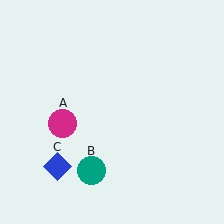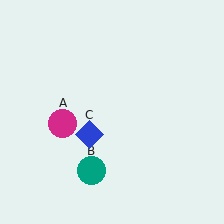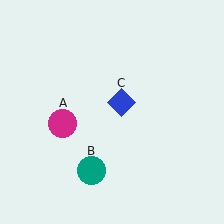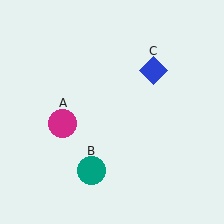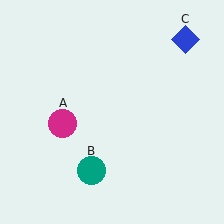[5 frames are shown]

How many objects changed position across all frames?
1 object changed position: blue diamond (object C).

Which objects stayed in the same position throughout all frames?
Magenta circle (object A) and teal circle (object B) remained stationary.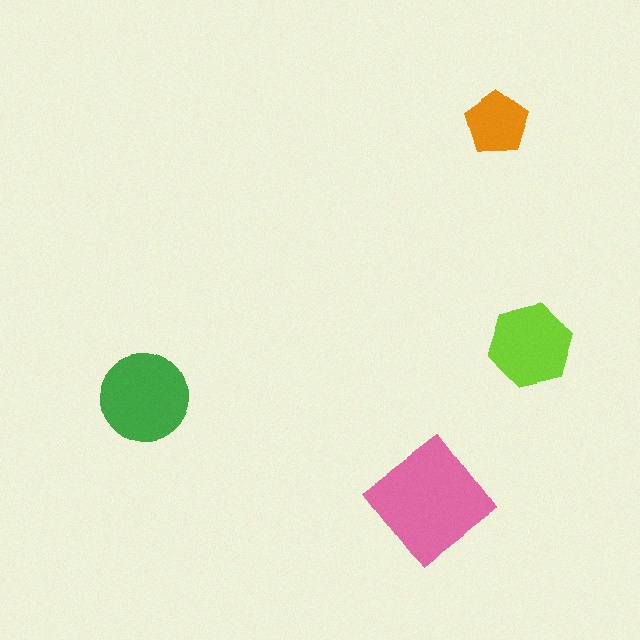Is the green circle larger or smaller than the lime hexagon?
Larger.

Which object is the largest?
The pink diamond.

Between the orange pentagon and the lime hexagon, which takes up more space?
The lime hexagon.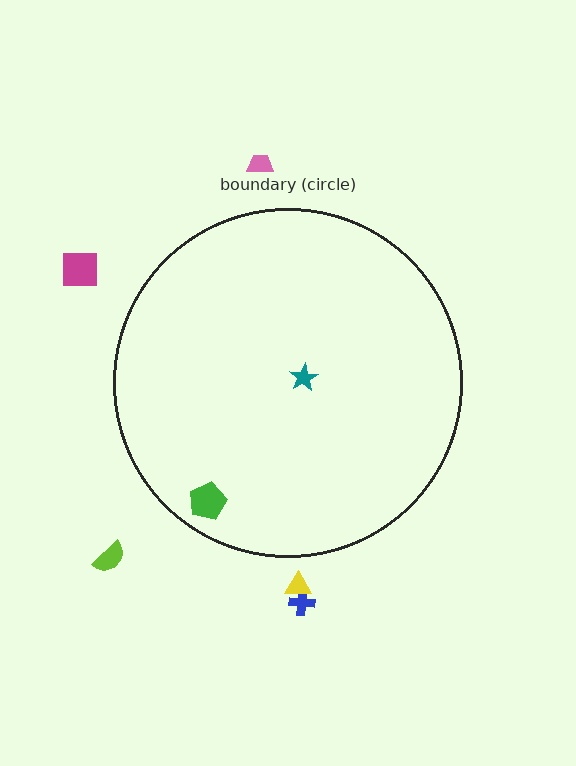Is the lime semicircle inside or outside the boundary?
Outside.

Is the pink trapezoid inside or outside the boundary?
Outside.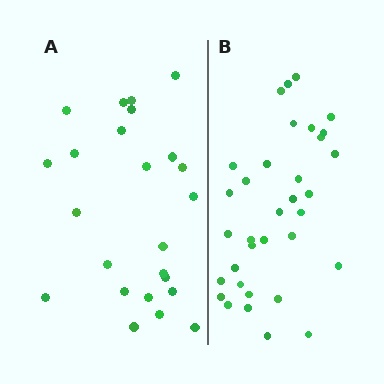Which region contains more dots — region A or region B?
Region B (the right region) has more dots.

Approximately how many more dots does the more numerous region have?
Region B has roughly 10 or so more dots than region A.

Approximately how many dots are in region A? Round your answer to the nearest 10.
About 20 dots. (The exact count is 24, which rounds to 20.)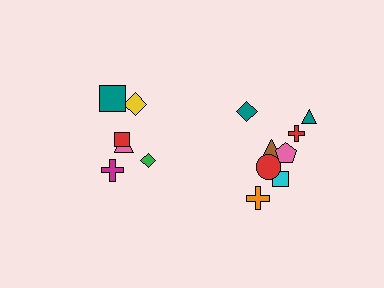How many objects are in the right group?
There are 8 objects.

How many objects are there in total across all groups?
There are 14 objects.